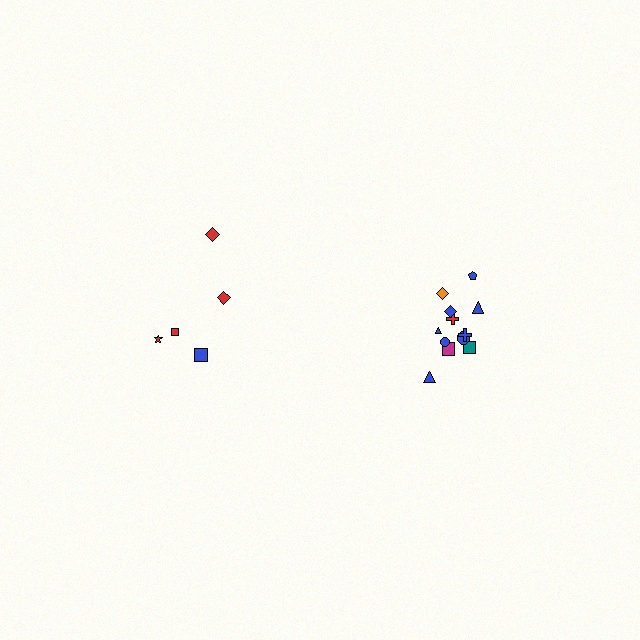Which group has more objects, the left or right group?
The right group.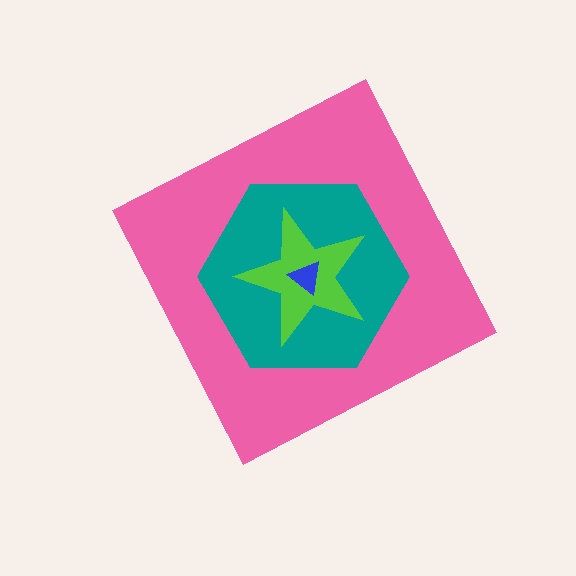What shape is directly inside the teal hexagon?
The lime star.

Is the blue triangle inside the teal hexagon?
Yes.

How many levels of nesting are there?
4.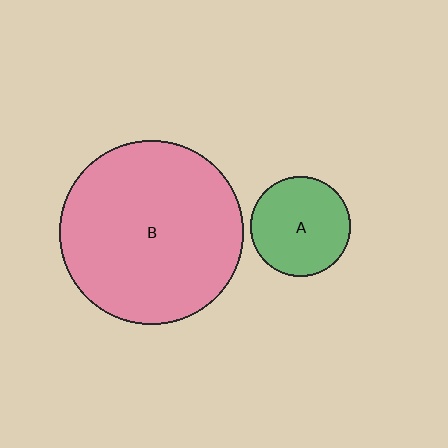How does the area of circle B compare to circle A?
Approximately 3.4 times.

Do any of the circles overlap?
No, none of the circles overlap.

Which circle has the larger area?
Circle B (pink).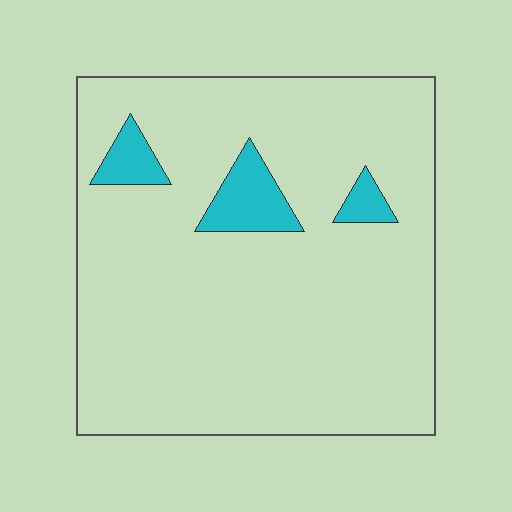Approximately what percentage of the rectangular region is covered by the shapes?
Approximately 10%.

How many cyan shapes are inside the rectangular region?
3.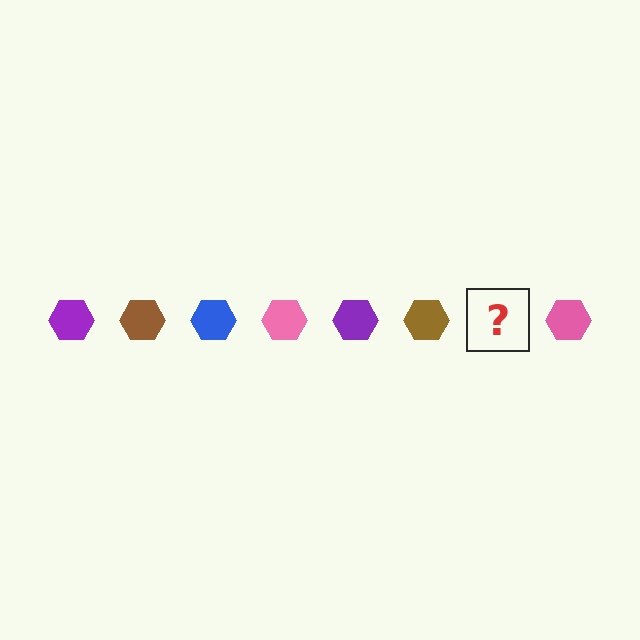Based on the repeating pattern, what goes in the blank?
The blank should be a blue hexagon.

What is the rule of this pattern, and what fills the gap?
The rule is that the pattern cycles through purple, brown, blue, pink hexagons. The gap should be filled with a blue hexagon.